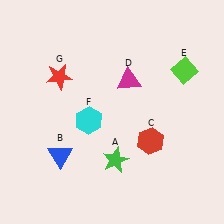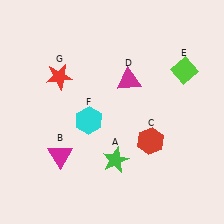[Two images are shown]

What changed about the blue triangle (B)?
In Image 1, B is blue. In Image 2, it changed to magenta.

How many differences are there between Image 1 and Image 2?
There is 1 difference between the two images.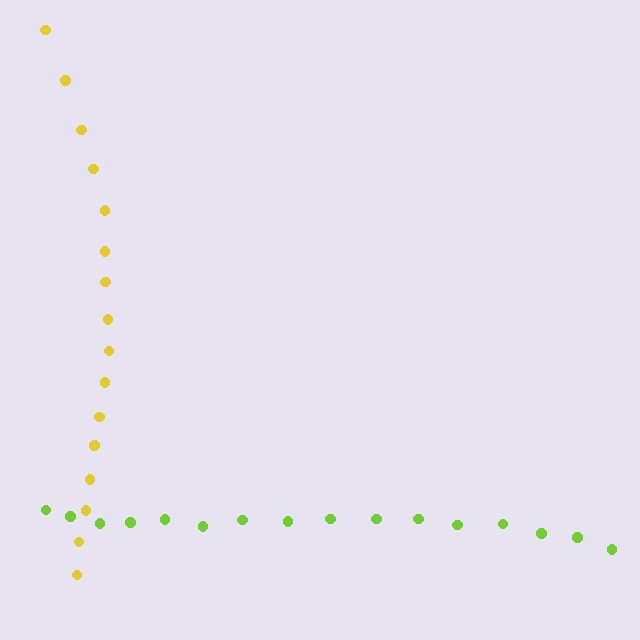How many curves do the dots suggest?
There are 2 distinct paths.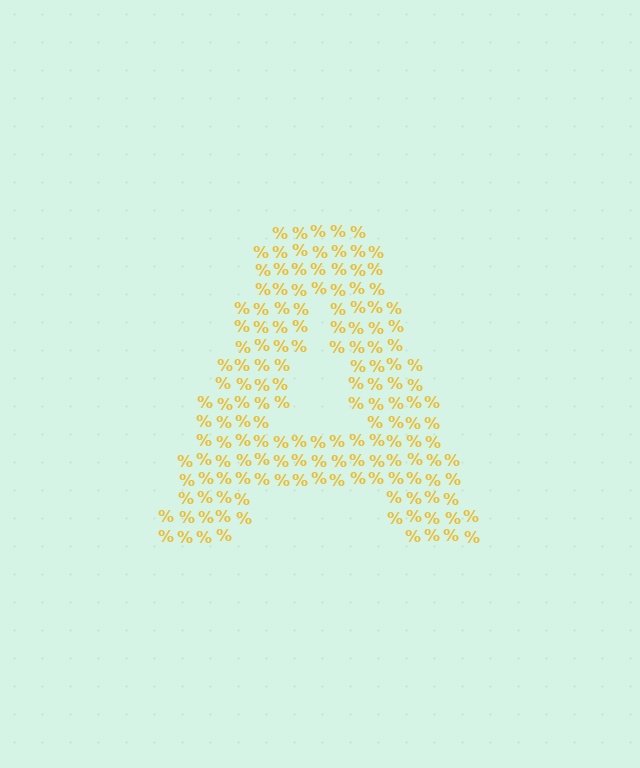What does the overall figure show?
The overall figure shows the letter A.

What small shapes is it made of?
It is made of small percent signs.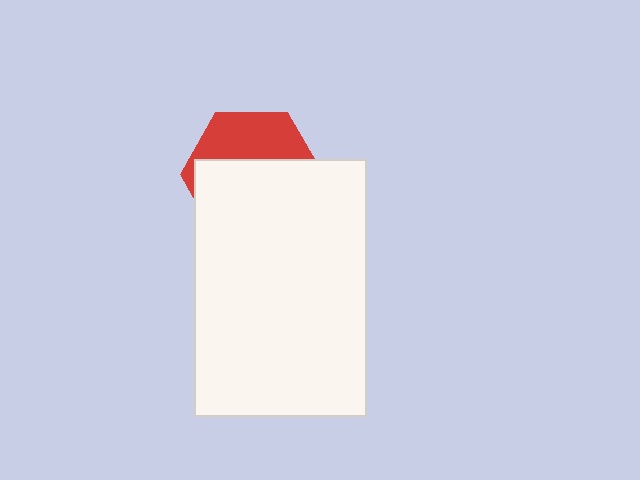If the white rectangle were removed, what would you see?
You would see the complete red hexagon.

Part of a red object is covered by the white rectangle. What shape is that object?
It is a hexagon.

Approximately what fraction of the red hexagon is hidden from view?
Roughly 63% of the red hexagon is hidden behind the white rectangle.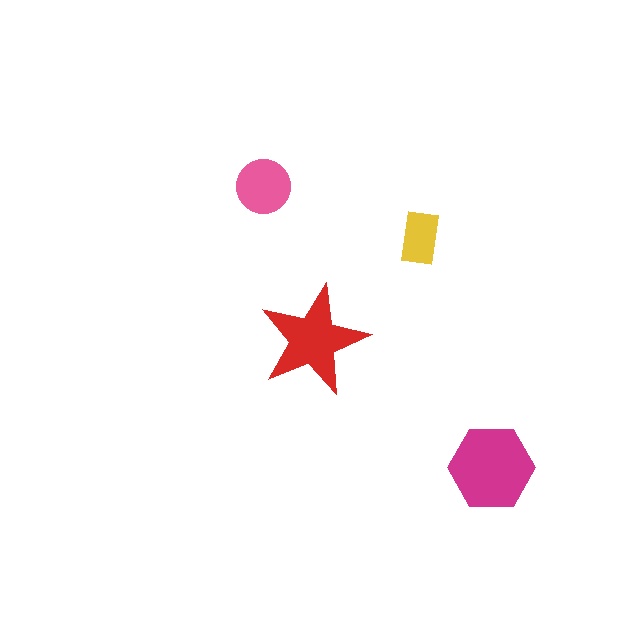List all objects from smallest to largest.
The yellow rectangle, the pink circle, the red star, the magenta hexagon.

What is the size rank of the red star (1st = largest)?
2nd.